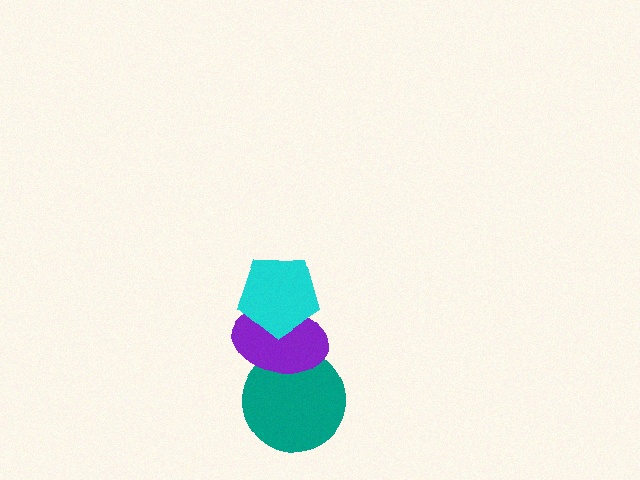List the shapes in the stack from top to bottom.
From top to bottom: the cyan pentagon, the purple ellipse, the teal circle.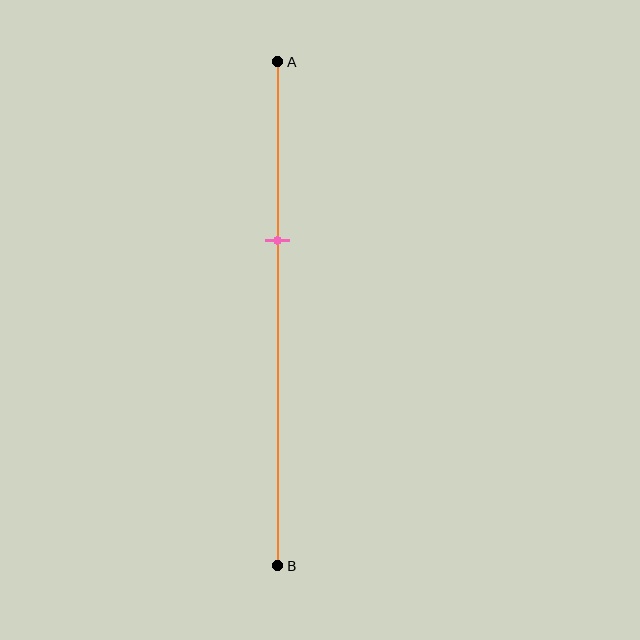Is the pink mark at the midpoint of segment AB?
No, the mark is at about 35% from A, not at the 50% midpoint.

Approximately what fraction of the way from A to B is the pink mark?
The pink mark is approximately 35% of the way from A to B.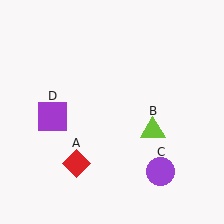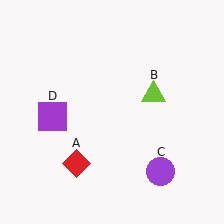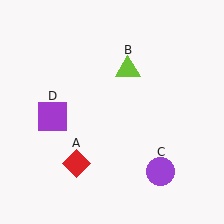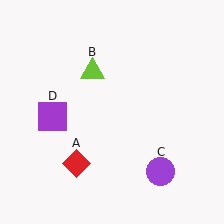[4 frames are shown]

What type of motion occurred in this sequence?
The lime triangle (object B) rotated counterclockwise around the center of the scene.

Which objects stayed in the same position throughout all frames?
Red diamond (object A) and purple circle (object C) and purple square (object D) remained stationary.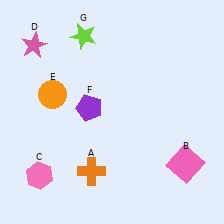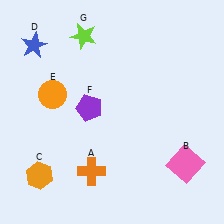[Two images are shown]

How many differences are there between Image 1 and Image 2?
There are 2 differences between the two images.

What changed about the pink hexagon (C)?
In Image 1, C is pink. In Image 2, it changed to orange.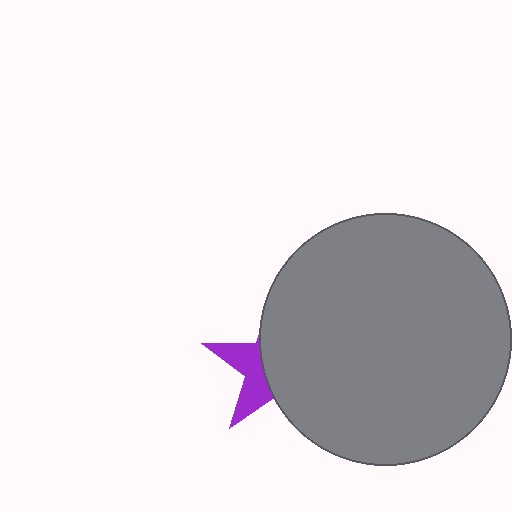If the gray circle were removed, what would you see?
You would see the complete purple star.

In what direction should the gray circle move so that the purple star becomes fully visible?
The gray circle should move right. That is the shortest direction to clear the overlap and leave the purple star fully visible.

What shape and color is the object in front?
The object in front is a gray circle.